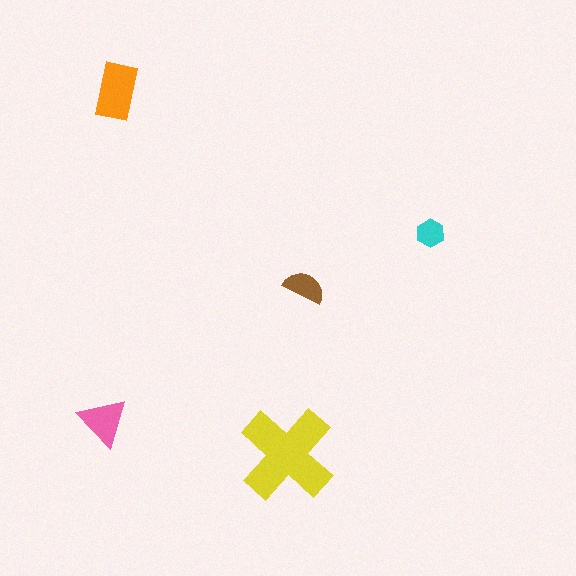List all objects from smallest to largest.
The cyan hexagon, the brown semicircle, the pink triangle, the orange rectangle, the yellow cross.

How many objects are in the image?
There are 5 objects in the image.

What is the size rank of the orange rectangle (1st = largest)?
2nd.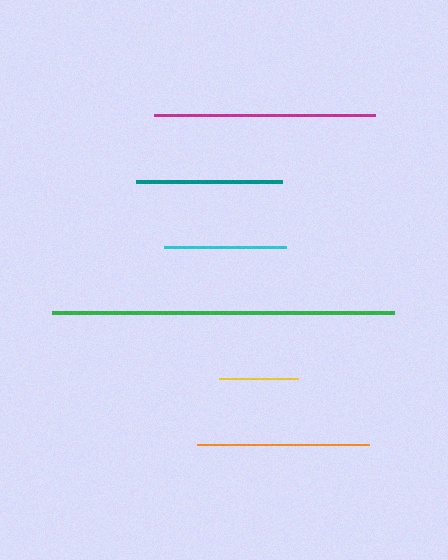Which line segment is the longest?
The green line is the longest at approximately 342 pixels.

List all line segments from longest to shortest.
From longest to shortest: green, magenta, orange, teal, cyan, yellow.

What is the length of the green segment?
The green segment is approximately 342 pixels long.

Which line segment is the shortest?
The yellow line is the shortest at approximately 80 pixels.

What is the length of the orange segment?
The orange segment is approximately 172 pixels long.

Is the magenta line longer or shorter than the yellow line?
The magenta line is longer than the yellow line.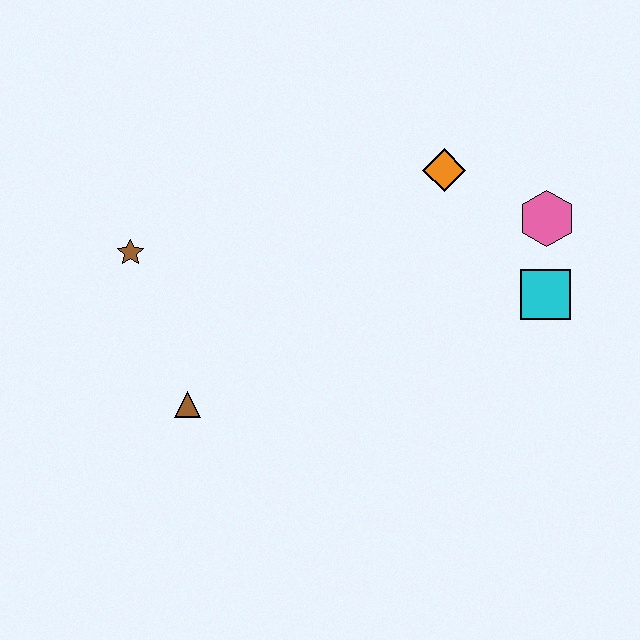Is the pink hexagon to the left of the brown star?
No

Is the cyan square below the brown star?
Yes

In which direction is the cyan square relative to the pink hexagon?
The cyan square is below the pink hexagon.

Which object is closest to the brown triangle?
The brown star is closest to the brown triangle.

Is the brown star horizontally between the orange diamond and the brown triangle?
No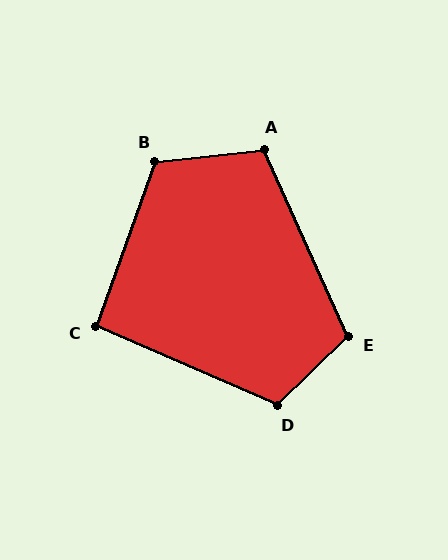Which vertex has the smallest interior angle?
C, at approximately 94 degrees.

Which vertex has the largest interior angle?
B, at approximately 116 degrees.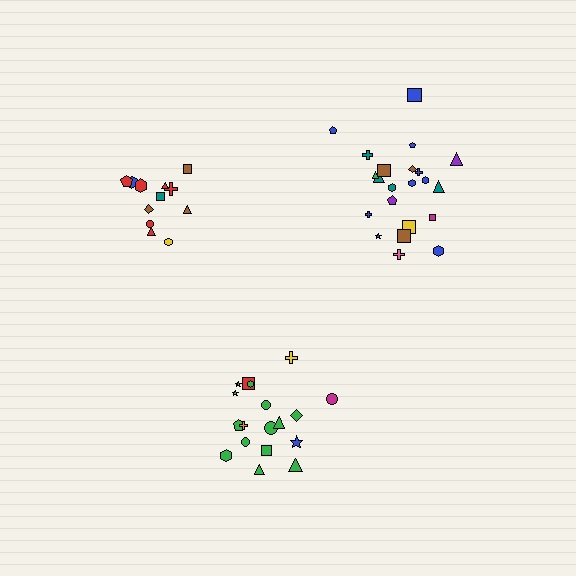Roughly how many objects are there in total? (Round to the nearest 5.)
Roughly 50 objects in total.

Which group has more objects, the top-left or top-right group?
The top-right group.